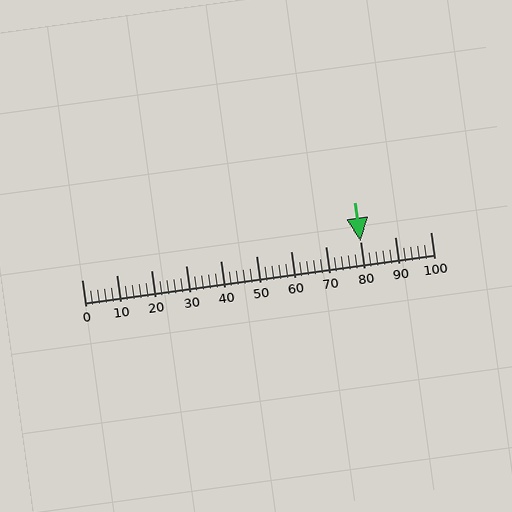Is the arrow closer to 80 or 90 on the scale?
The arrow is closer to 80.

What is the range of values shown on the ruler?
The ruler shows values from 0 to 100.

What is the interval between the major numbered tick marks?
The major tick marks are spaced 10 units apart.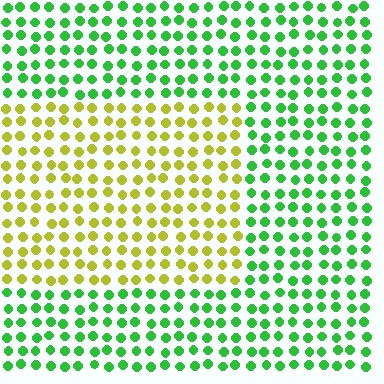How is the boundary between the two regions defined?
The boundary is defined purely by a slight shift in hue (about 59 degrees). Spacing, size, and orientation are identical on both sides.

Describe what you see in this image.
The image is filled with small green elements in a uniform arrangement. A rectangle-shaped region is visible where the elements are tinted to a slightly different hue, forming a subtle color boundary.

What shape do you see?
I see a rectangle.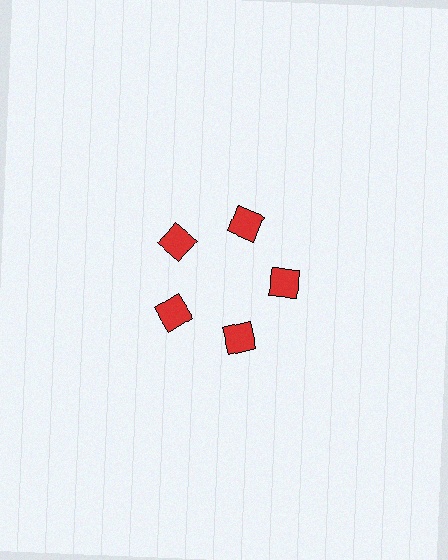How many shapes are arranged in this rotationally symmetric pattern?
There are 5 shapes, arranged in 5 groups of 1.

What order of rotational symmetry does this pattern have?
This pattern has 5-fold rotational symmetry.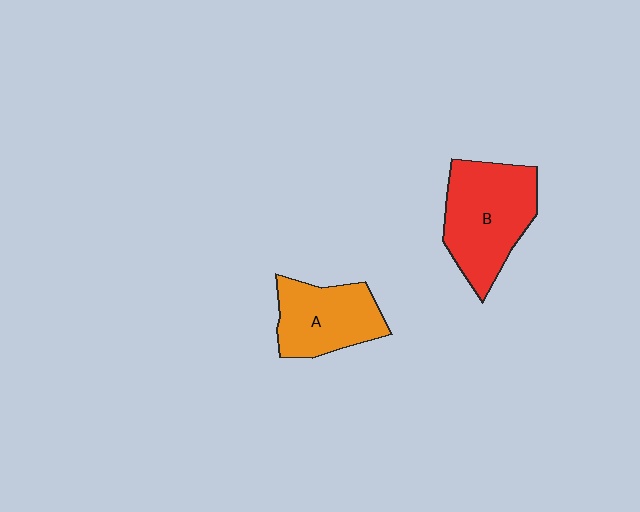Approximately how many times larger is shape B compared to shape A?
Approximately 1.3 times.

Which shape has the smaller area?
Shape A (orange).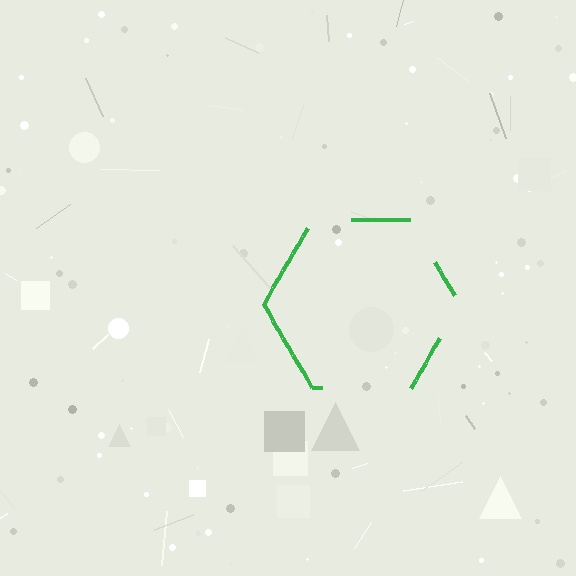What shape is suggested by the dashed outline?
The dashed outline suggests a hexagon.